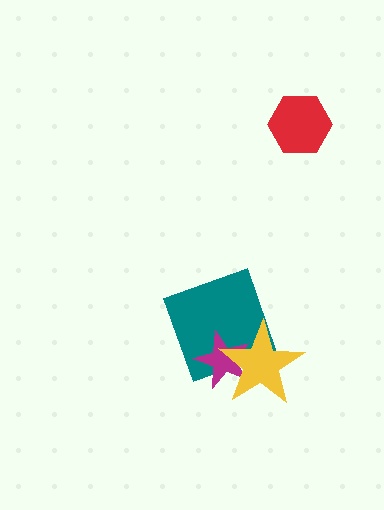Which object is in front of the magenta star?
The yellow star is in front of the magenta star.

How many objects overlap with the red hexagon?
0 objects overlap with the red hexagon.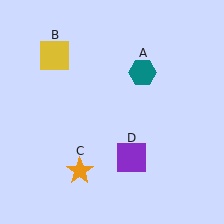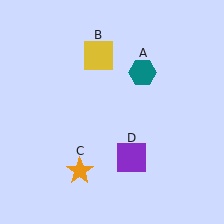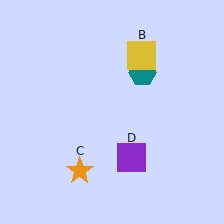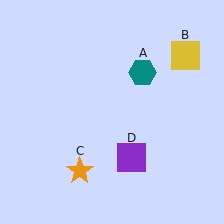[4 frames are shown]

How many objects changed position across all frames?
1 object changed position: yellow square (object B).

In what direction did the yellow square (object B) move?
The yellow square (object B) moved right.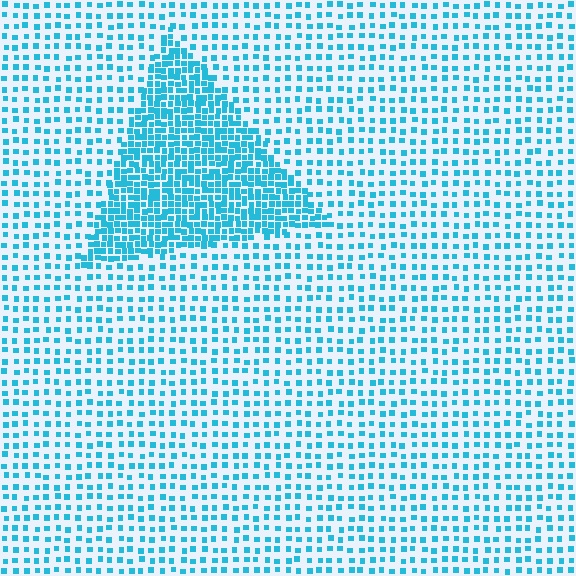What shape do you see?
I see a triangle.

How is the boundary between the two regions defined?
The boundary is defined by a change in element density (approximately 2.4x ratio). All elements are the same color, size, and shape.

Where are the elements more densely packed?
The elements are more densely packed inside the triangle boundary.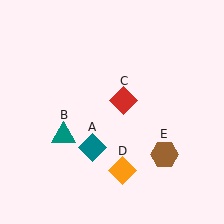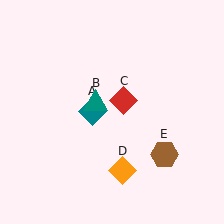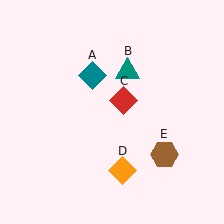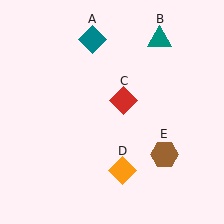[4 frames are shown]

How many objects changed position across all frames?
2 objects changed position: teal diamond (object A), teal triangle (object B).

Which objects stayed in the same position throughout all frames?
Red diamond (object C) and orange diamond (object D) and brown hexagon (object E) remained stationary.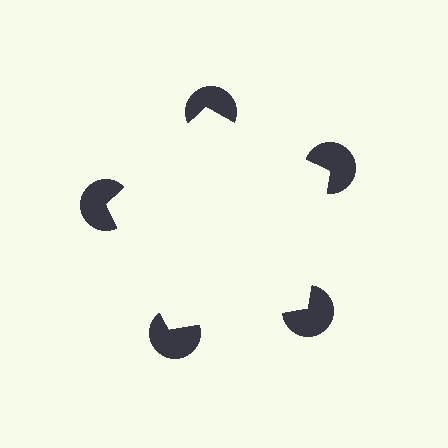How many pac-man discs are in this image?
There are 5 — one at each vertex of the illusory pentagon.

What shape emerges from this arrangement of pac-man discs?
An illusory pentagon — its edges are inferred from the aligned wedge cuts in the pac-man discs, not physically drawn.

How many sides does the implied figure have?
5 sides.